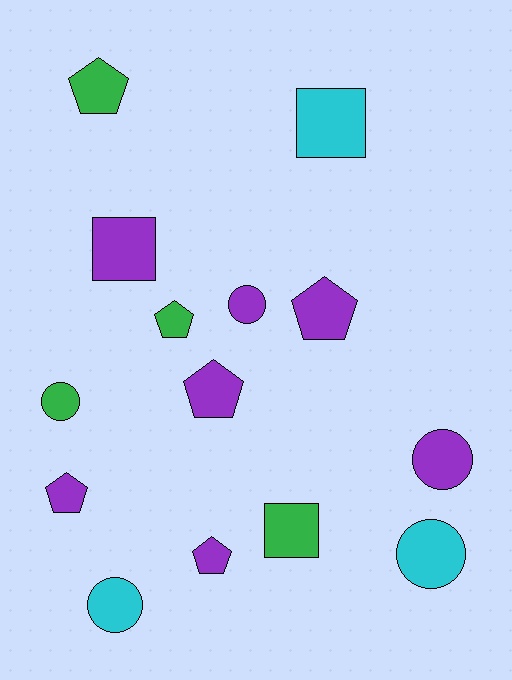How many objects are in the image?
There are 14 objects.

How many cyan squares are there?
There is 1 cyan square.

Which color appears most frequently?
Purple, with 7 objects.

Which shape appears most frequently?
Pentagon, with 6 objects.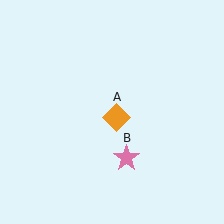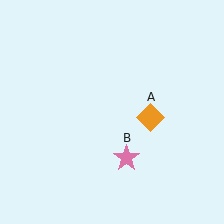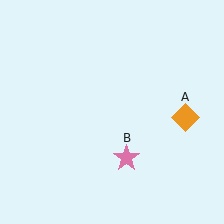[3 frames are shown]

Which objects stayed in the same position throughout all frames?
Pink star (object B) remained stationary.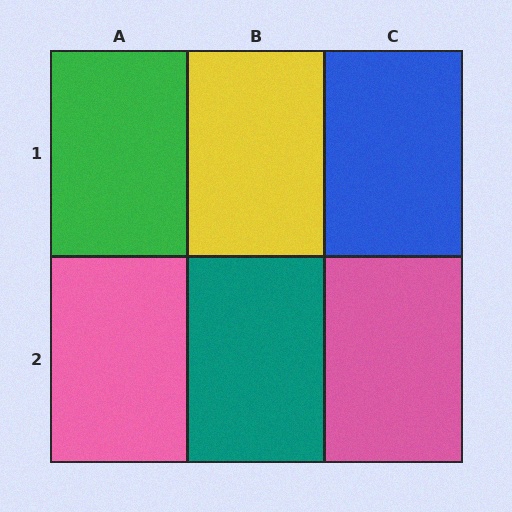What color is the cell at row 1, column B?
Yellow.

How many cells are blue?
1 cell is blue.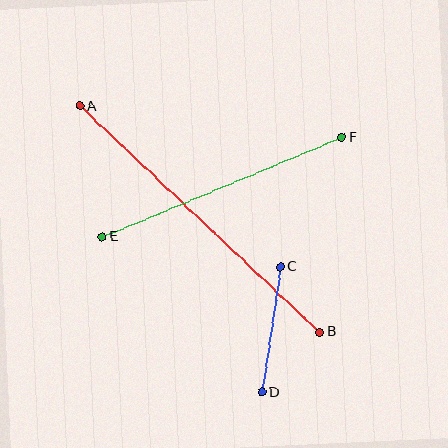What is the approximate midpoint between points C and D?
The midpoint is at approximately (271, 329) pixels.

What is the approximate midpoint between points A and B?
The midpoint is at approximately (200, 219) pixels.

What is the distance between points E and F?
The distance is approximately 259 pixels.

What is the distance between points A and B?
The distance is approximately 329 pixels.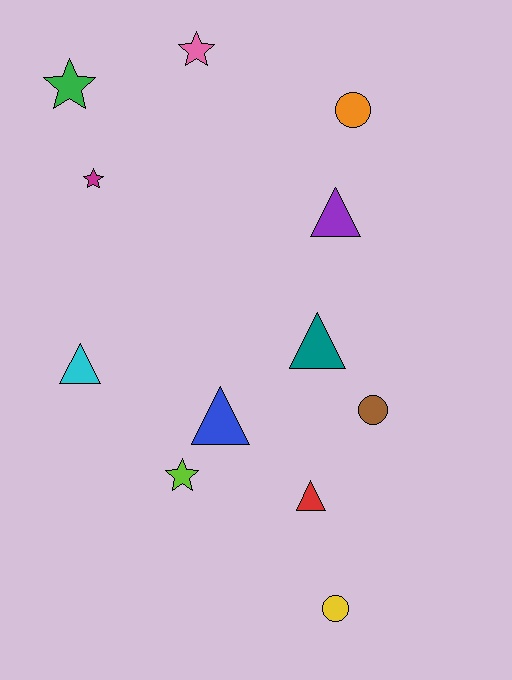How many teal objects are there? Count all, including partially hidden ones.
There is 1 teal object.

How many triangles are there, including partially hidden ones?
There are 5 triangles.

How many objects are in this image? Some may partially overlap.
There are 12 objects.